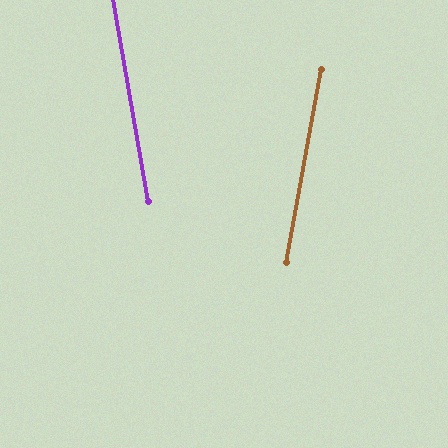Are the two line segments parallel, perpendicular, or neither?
Neither parallel nor perpendicular — they differ by about 20°.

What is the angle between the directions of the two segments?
Approximately 20 degrees.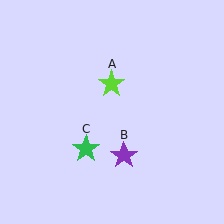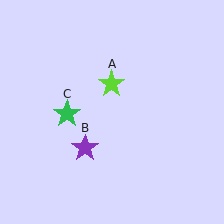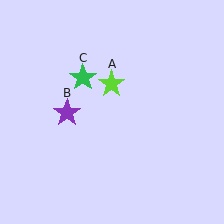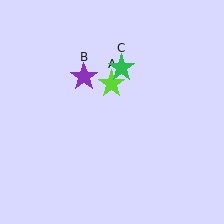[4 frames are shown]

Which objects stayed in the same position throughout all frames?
Lime star (object A) remained stationary.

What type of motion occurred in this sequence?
The purple star (object B), green star (object C) rotated clockwise around the center of the scene.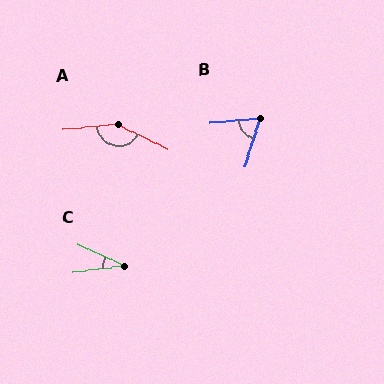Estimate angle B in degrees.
Approximately 67 degrees.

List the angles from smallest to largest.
C (33°), B (67°), A (148°).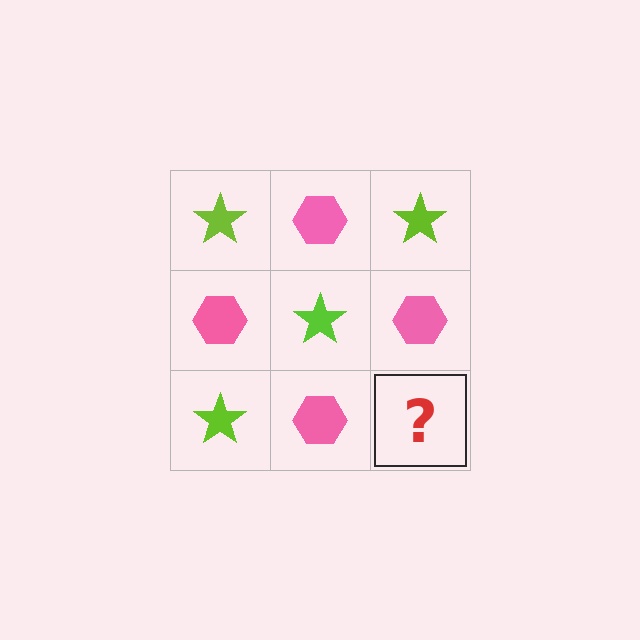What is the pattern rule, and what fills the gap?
The rule is that it alternates lime star and pink hexagon in a checkerboard pattern. The gap should be filled with a lime star.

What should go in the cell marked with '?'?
The missing cell should contain a lime star.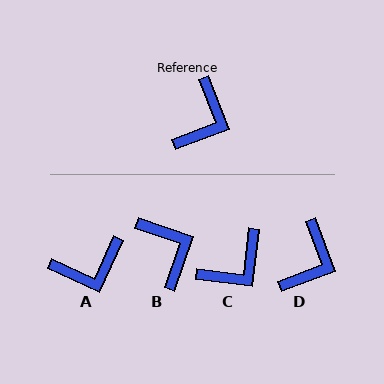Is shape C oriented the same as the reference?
No, it is off by about 28 degrees.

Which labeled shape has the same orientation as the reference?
D.